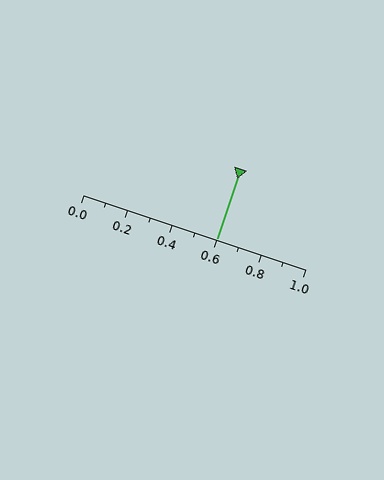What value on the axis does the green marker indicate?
The marker indicates approximately 0.6.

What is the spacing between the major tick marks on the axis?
The major ticks are spaced 0.2 apart.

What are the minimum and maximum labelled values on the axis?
The axis runs from 0.0 to 1.0.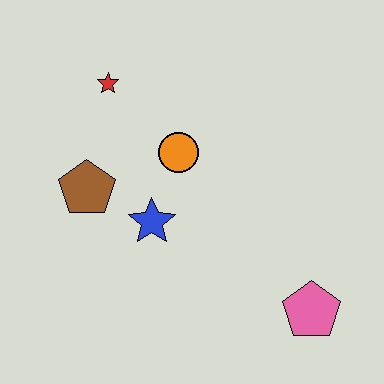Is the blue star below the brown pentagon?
Yes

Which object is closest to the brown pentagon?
The blue star is closest to the brown pentagon.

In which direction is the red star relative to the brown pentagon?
The red star is above the brown pentagon.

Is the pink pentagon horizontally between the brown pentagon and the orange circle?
No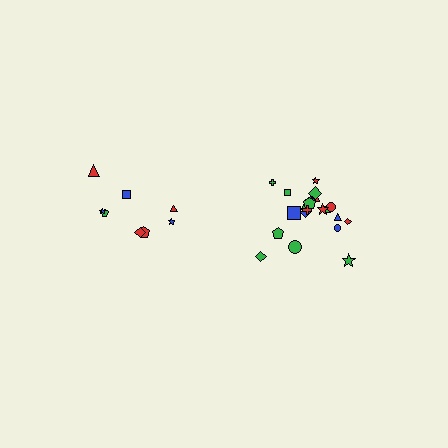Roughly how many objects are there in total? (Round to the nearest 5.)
Roughly 30 objects in total.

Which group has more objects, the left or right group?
The right group.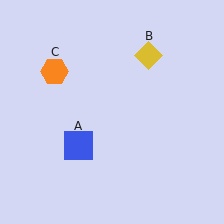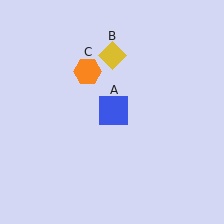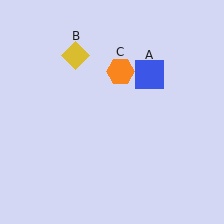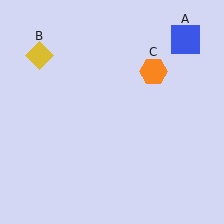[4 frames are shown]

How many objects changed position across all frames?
3 objects changed position: blue square (object A), yellow diamond (object B), orange hexagon (object C).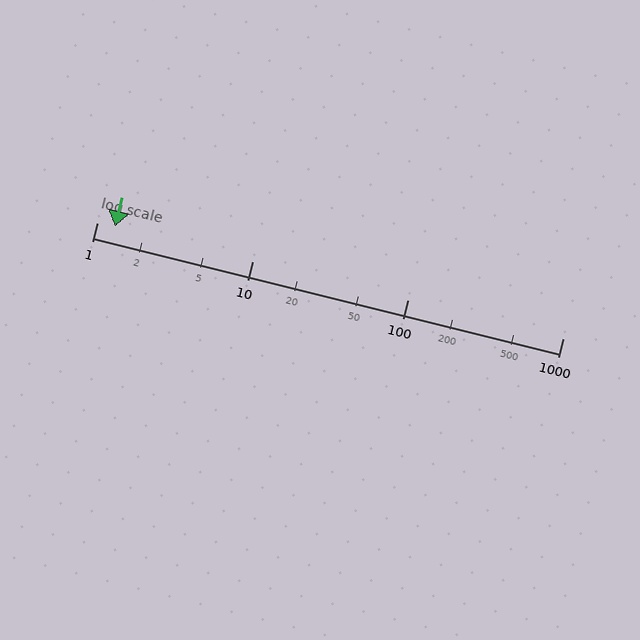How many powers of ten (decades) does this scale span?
The scale spans 3 decades, from 1 to 1000.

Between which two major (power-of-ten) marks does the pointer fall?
The pointer is between 1 and 10.